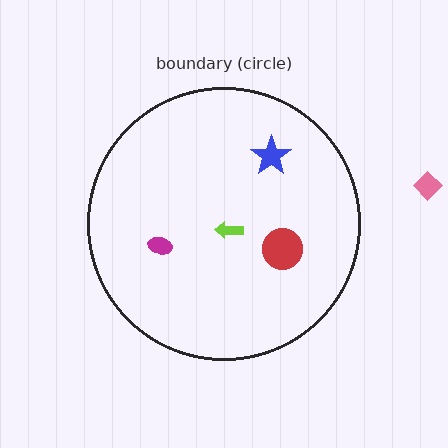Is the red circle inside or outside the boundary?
Inside.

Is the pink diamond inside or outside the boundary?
Outside.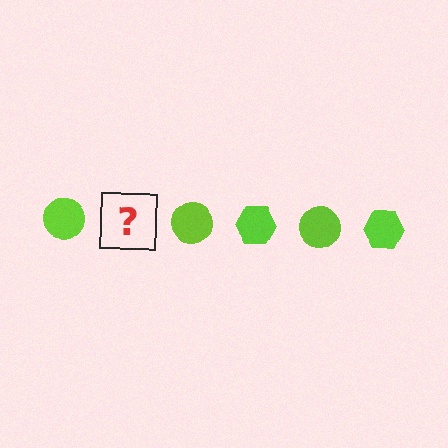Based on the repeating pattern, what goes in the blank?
The blank should be a lime hexagon.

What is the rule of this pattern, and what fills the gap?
The rule is that the pattern cycles through circle, hexagon shapes in lime. The gap should be filled with a lime hexagon.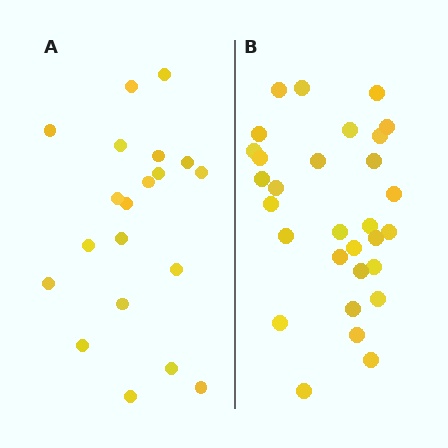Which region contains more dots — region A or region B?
Region B (the right region) has more dots.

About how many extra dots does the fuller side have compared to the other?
Region B has roughly 10 or so more dots than region A.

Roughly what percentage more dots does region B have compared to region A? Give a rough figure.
About 50% more.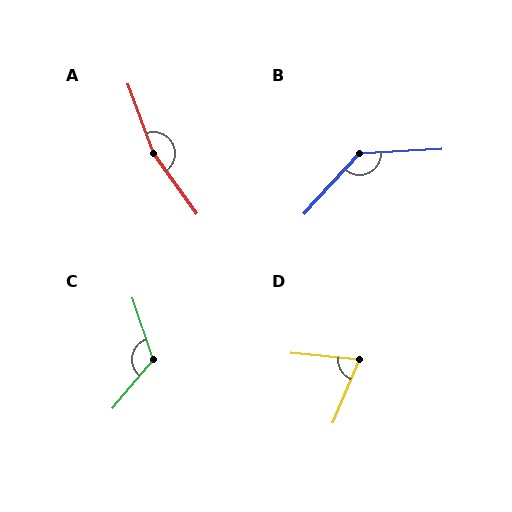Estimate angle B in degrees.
Approximately 135 degrees.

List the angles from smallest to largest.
D (73°), C (121°), B (135°), A (164°).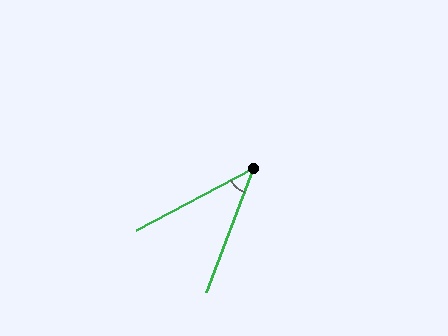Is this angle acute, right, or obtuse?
It is acute.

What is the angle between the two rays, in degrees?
Approximately 41 degrees.